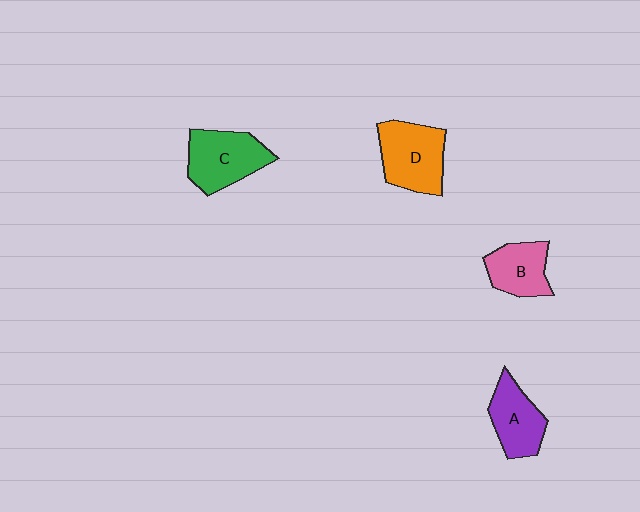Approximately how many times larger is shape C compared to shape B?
Approximately 1.4 times.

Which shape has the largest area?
Shape D (orange).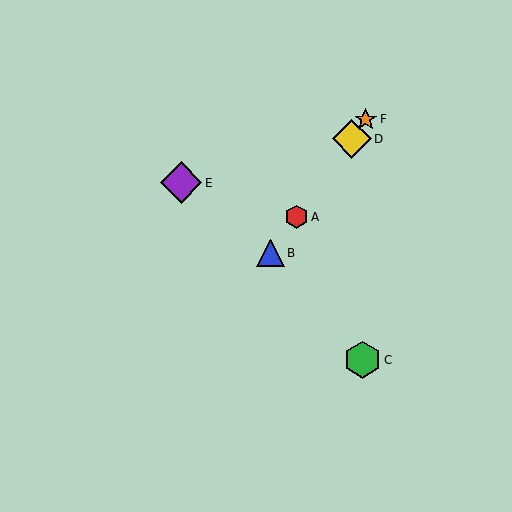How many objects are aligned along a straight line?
4 objects (A, B, D, F) are aligned along a straight line.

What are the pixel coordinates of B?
Object B is at (270, 253).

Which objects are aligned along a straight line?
Objects A, B, D, F are aligned along a straight line.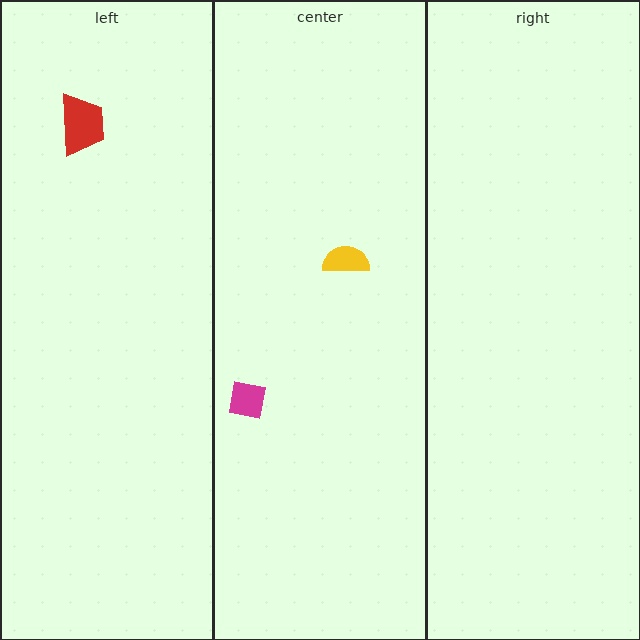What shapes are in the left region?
The red trapezoid.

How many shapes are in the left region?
1.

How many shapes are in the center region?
2.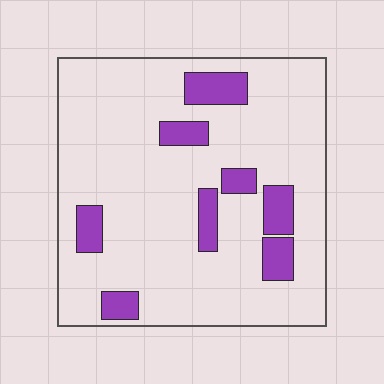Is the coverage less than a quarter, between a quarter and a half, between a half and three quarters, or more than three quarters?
Less than a quarter.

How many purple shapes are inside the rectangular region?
8.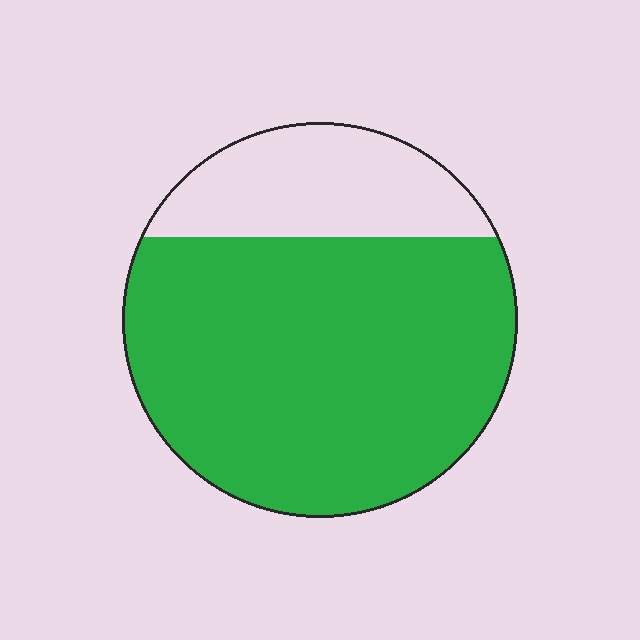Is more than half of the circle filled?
Yes.